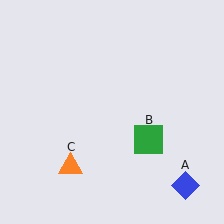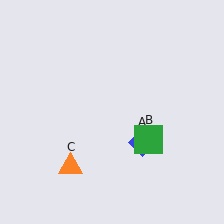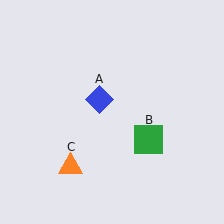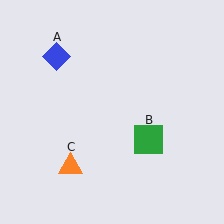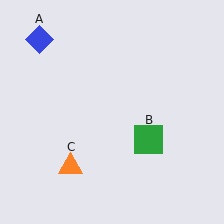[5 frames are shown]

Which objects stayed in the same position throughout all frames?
Green square (object B) and orange triangle (object C) remained stationary.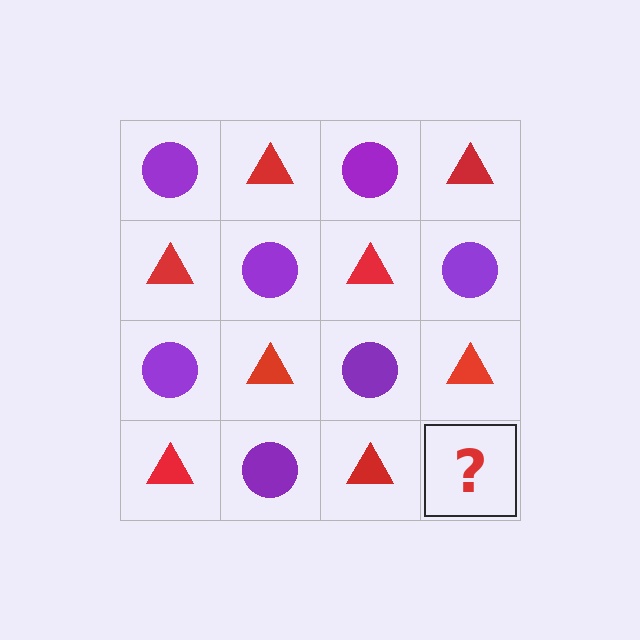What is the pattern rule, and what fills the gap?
The rule is that it alternates purple circle and red triangle in a checkerboard pattern. The gap should be filled with a purple circle.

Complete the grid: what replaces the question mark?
The question mark should be replaced with a purple circle.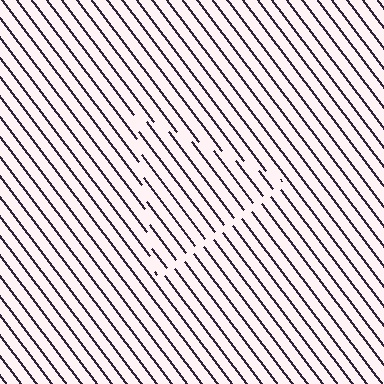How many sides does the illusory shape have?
3 sides — the line-ends trace a triangle.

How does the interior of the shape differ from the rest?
The interior of the shape contains the same grating, shifted by half a period — the contour is defined by the phase discontinuity where line-ends from the inner and outer gratings abut.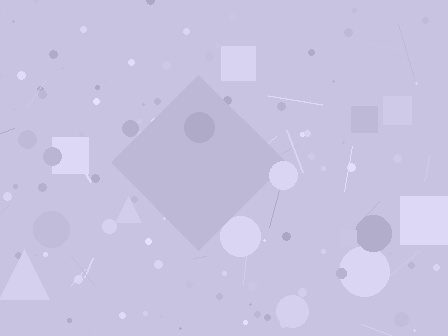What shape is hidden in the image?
A diamond is hidden in the image.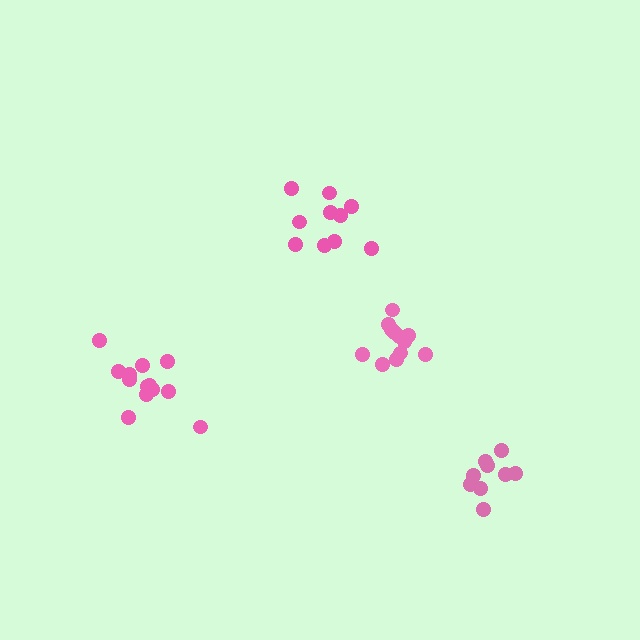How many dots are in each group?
Group 1: 15 dots, Group 2: 12 dots, Group 3: 10 dots, Group 4: 9 dots (46 total).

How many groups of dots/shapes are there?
There are 4 groups.